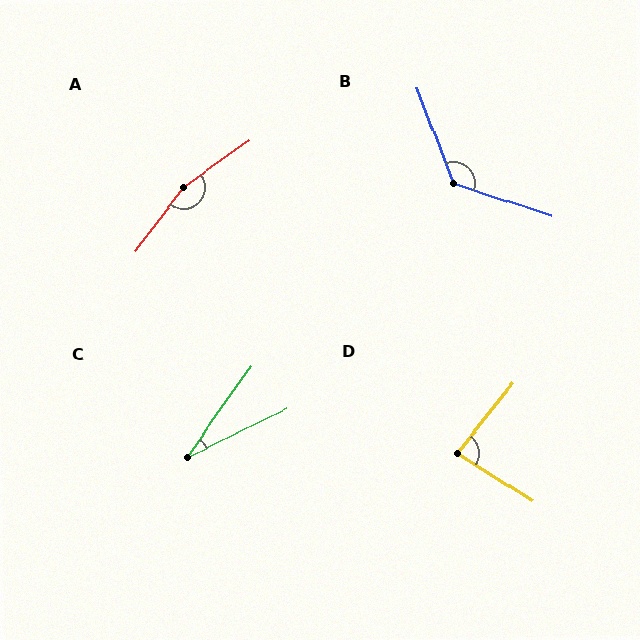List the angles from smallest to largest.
C (29°), D (84°), B (129°), A (162°).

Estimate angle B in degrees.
Approximately 129 degrees.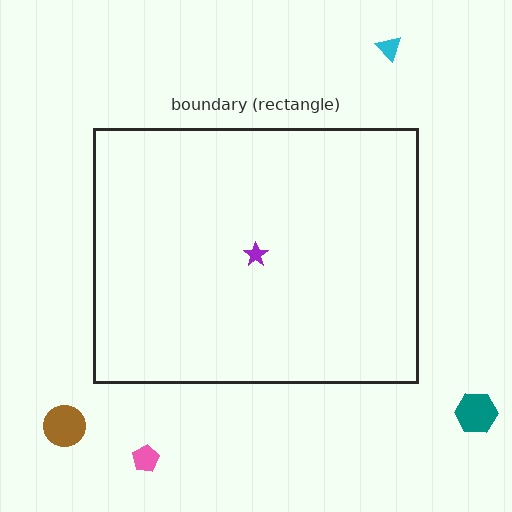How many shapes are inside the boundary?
1 inside, 4 outside.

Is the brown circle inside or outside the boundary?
Outside.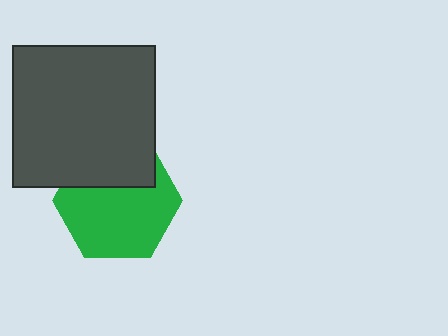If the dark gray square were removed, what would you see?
You would see the complete green hexagon.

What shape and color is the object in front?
The object in front is a dark gray square.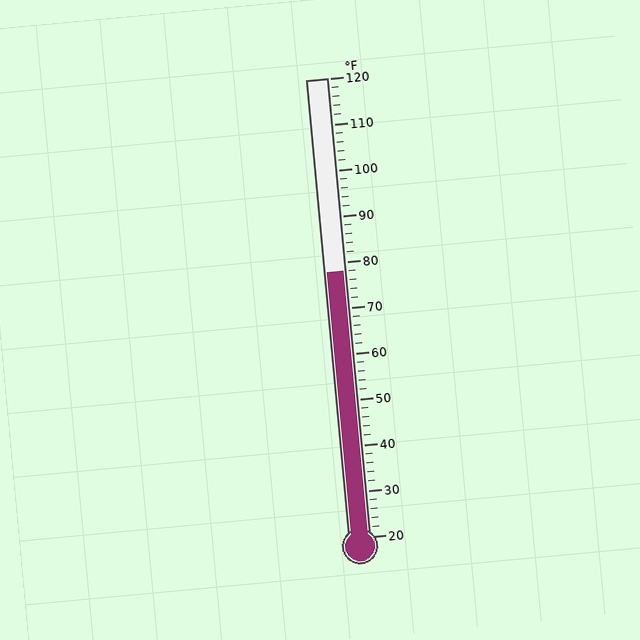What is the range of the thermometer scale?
The thermometer scale ranges from 20°F to 120°F.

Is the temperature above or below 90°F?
The temperature is below 90°F.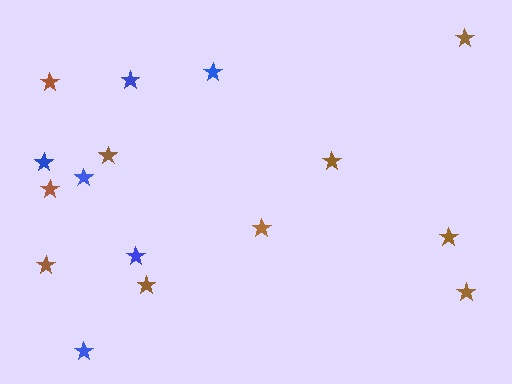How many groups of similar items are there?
There are 2 groups: one group of brown stars (10) and one group of blue stars (6).